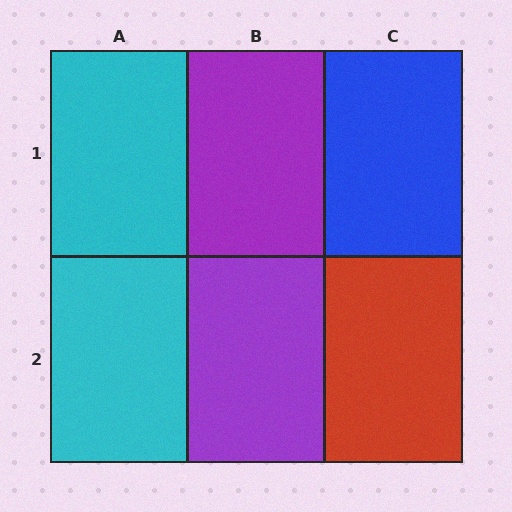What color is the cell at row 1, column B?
Purple.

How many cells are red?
1 cell is red.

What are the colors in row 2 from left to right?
Cyan, purple, red.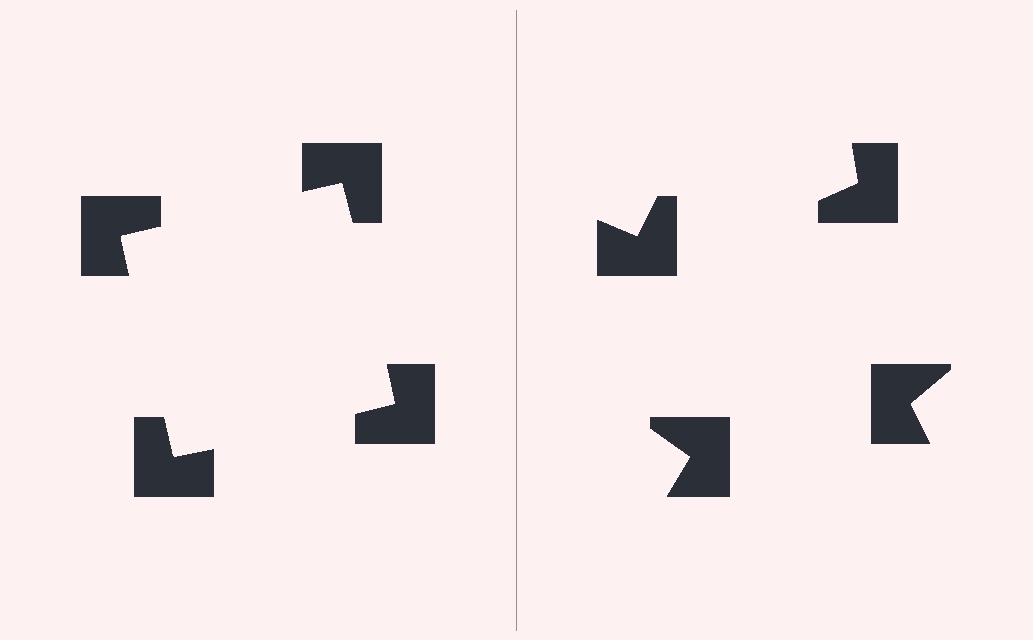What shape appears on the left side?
An illusory square.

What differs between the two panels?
The notched squares are positioned identically on both sides; only the wedge orientations differ. On the left they align to a square; on the right they are misaligned.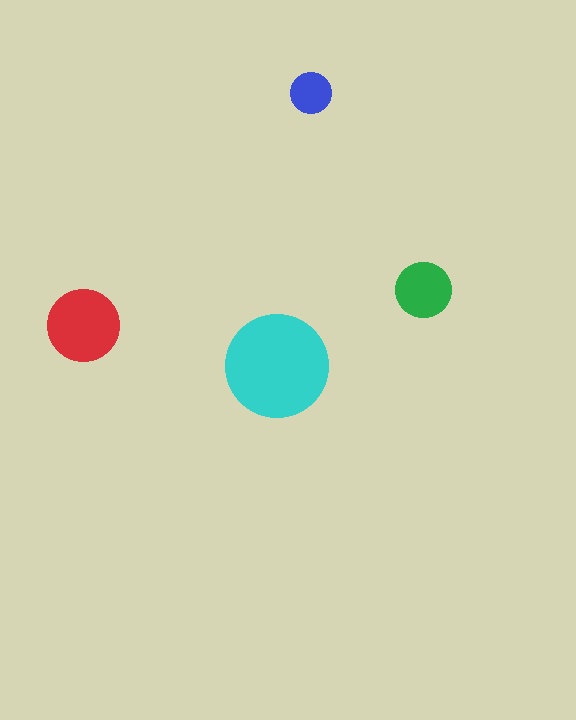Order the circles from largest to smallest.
the cyan one, the red one, the green one, the blue one.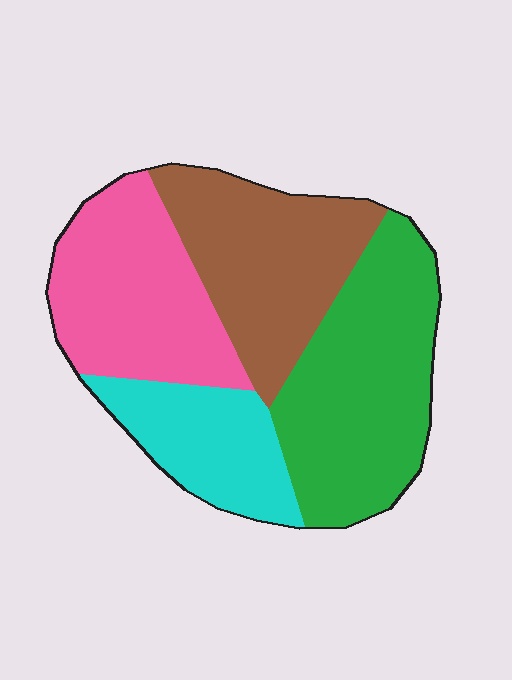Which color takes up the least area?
Cyan, at roughly 15%.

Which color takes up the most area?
Green, at roughly 30%.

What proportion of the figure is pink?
Pink takes up about one quarter (1/4) of the figure.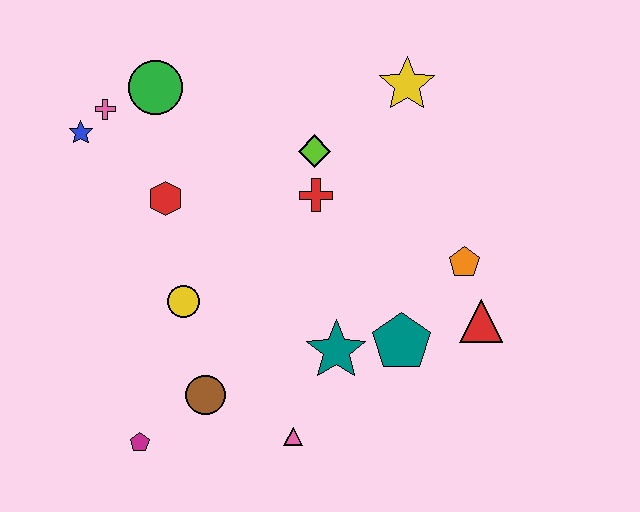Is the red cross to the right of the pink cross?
Yes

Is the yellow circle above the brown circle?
Yes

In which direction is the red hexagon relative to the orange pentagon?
The red hexagon is to the left of the orange pentagon.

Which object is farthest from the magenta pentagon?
The yellow star is farthest from the magenta pentagon.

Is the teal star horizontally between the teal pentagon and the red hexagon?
Yes